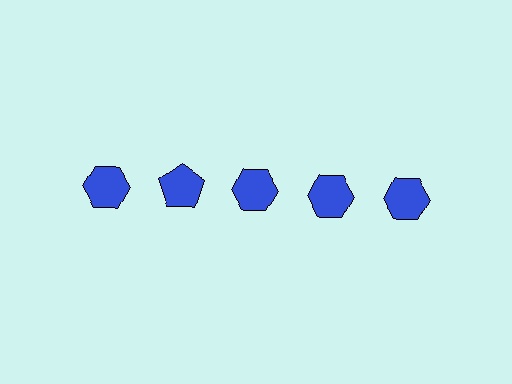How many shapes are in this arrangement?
There are 5 shapes arranged in a grid pattern.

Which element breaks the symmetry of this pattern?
The blue pentagon in the top row, second from left column breaks the symmetry. All other shapes are blue hexagons.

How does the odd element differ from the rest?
It has a different shape: pentagon instead of hexagon.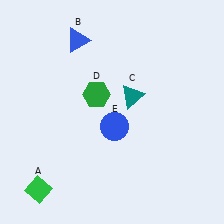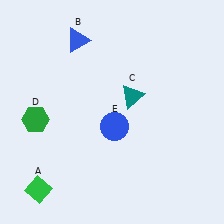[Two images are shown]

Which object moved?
The green hexagon (D) moved left.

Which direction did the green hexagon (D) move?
The green hexagon (D) moved left.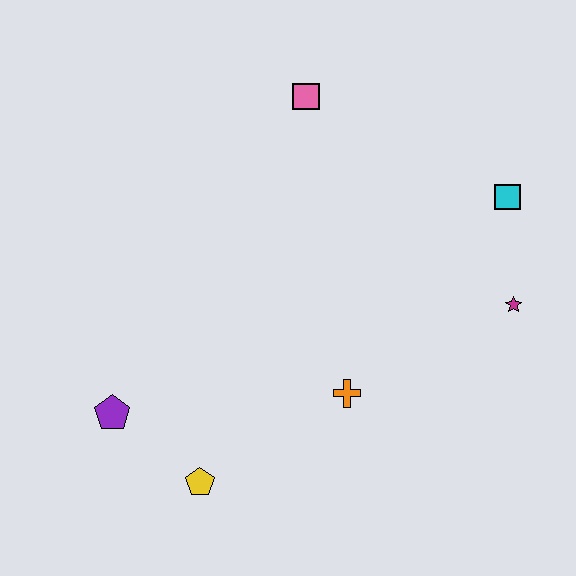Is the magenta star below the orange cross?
No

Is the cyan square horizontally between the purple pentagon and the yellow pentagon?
No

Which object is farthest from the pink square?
The yellow pentagon is farthest from the pink square.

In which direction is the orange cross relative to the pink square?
The orange cross is below the pink square.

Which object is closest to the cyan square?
The magenta star is closest to the cyan square.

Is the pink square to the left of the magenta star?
Yes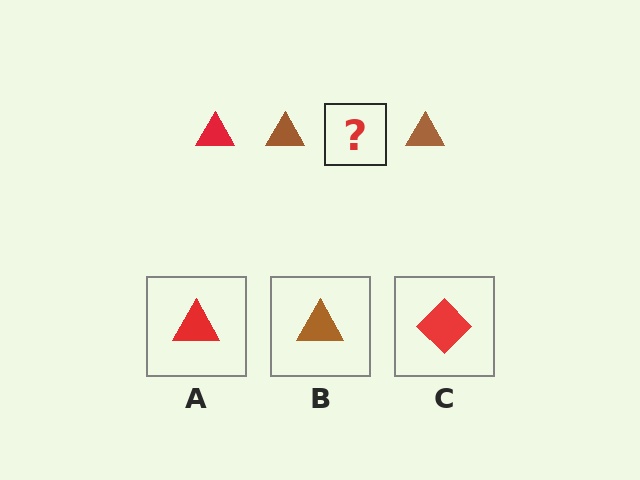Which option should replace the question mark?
Option A.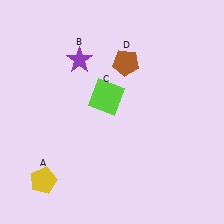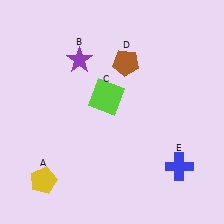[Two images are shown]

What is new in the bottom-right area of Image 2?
A blue cross (E) was added in the bottom-right area of Image 2.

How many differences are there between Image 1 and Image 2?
There is 1 difference between the two images.